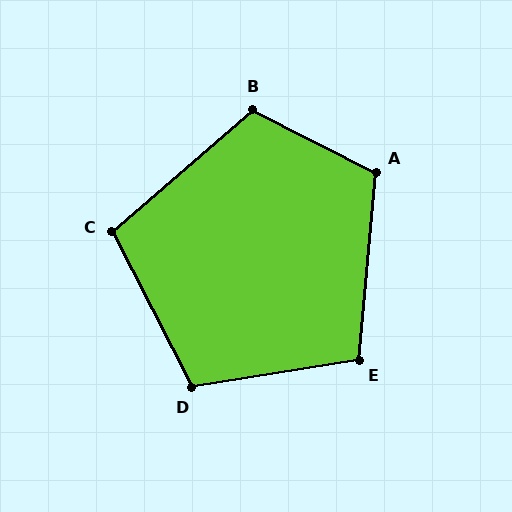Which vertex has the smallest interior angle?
C, at approximately 104 degrees.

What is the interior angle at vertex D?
Approximately 108 degrees (obtuse).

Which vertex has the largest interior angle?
B, at approximately 112 degrees.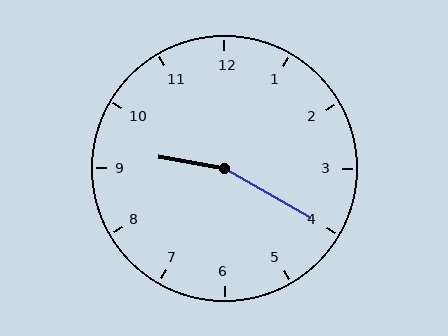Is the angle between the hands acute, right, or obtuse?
It is obtuse.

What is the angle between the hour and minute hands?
Approximately 160 degrees.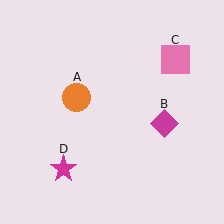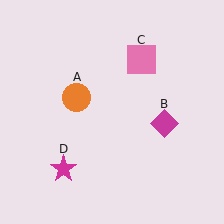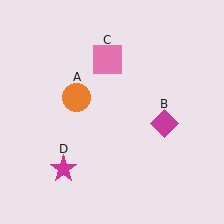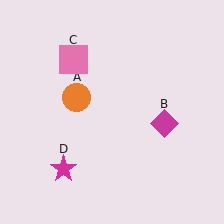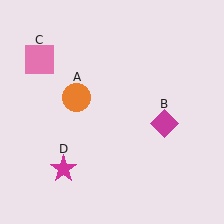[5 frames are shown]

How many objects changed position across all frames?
1 object changed position: pink square (object C).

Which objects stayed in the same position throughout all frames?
Orange circle (object A) and magenta diamond (object B) and magenta star (object D) remained stationary.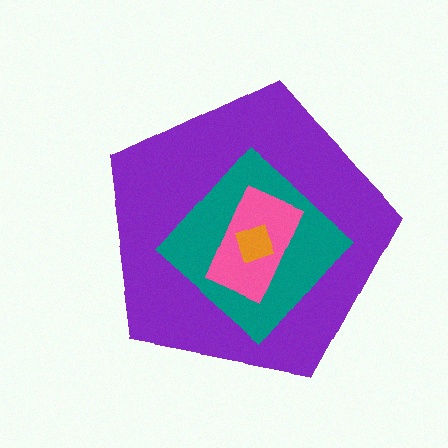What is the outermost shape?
The purple pentagon.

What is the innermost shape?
The orange square.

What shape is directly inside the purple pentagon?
The teal diamond.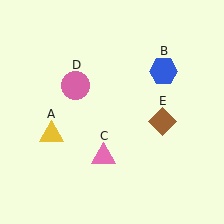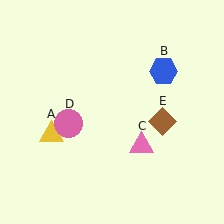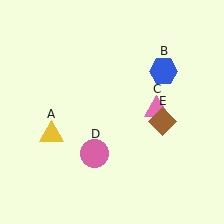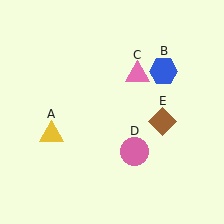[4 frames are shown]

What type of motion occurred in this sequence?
The pink triangle (object C), pink circle (object D) rotated counterclockwise around the center of the scene.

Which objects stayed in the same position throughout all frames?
Yellow triangle (object A) and blue hexagon (object B) and brown diamond (object E) remained stationary.